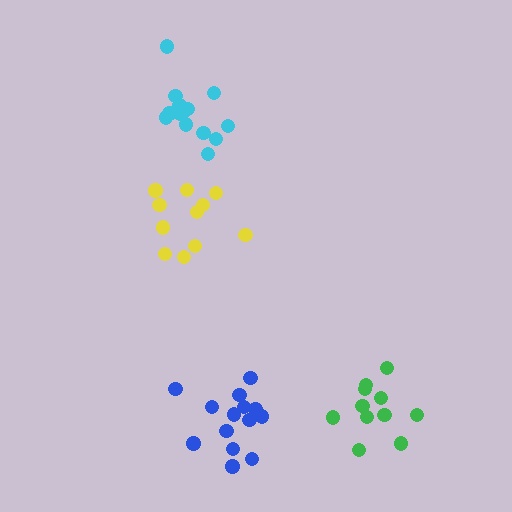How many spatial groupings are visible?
There are 4 spatial groupings.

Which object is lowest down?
The blue cluster is bottommost.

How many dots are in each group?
Group 1: 11 dots, Group 2: 14 dots, Group 3: 15 dots, Group 4: 11 dots (51 total).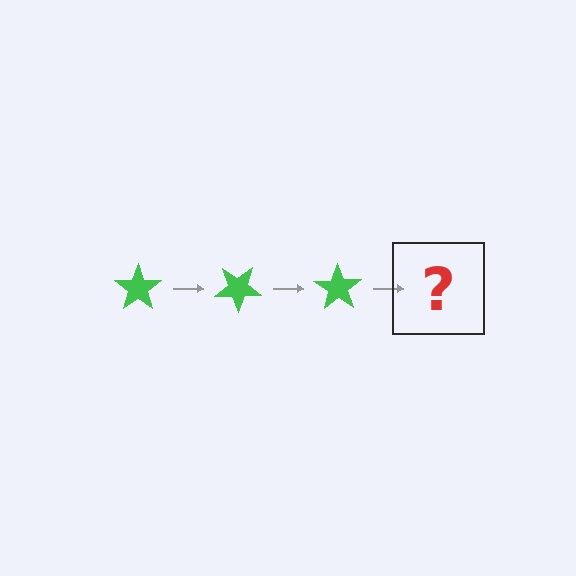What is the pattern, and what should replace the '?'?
The pattern is that the star rotates 35 degrees each step. The '?' should be a green star rotated 105 degrees.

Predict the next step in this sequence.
The next step is a green star rotated 105 degrees.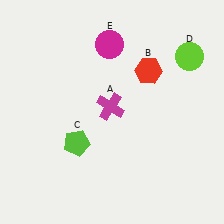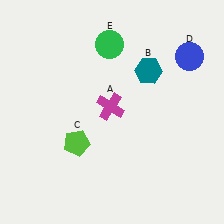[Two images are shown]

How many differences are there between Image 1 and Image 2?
There are 3 differences between the two images.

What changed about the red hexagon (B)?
In Image 1, B is red. In Image 2, it changed to teal.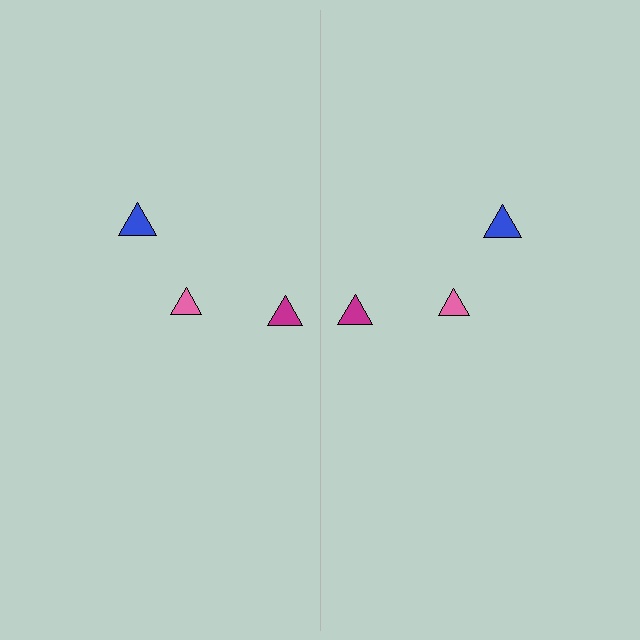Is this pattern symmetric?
Yes, this pattern has bilateral (reflection) symmetry.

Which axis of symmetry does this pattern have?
The pattern has a vertical axis of symmetry running through the center of the image.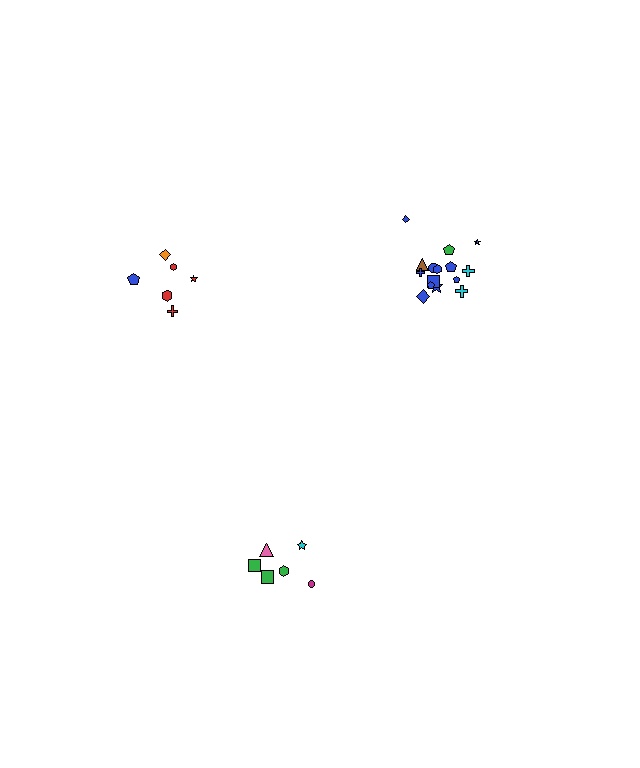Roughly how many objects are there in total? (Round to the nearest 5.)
Roughly 25 objects in total.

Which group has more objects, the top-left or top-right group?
The top-right group.